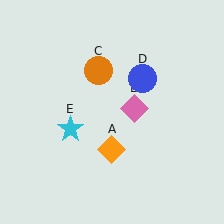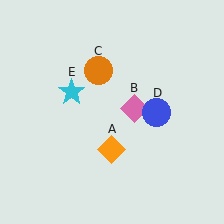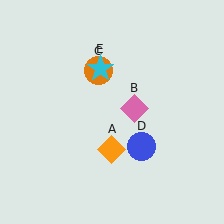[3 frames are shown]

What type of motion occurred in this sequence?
The blue circle (object D), cyan star (object E) rotated clockwise around the center of the scene.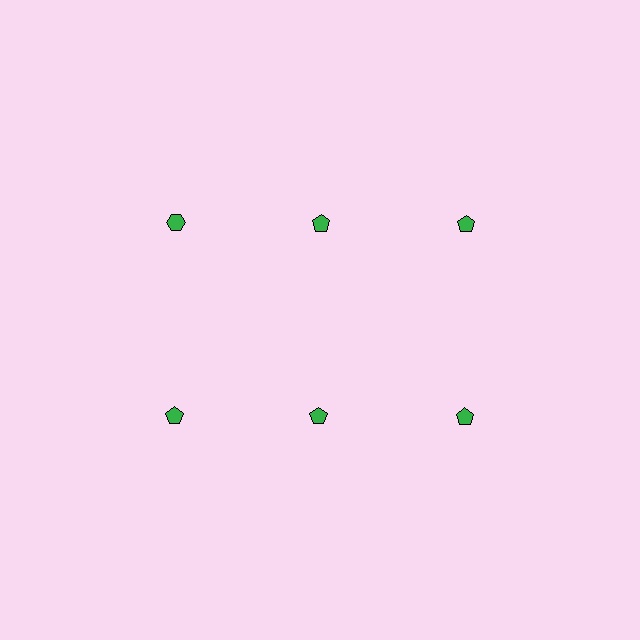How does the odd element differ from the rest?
It has a different shape: hexagon instead of pentagon.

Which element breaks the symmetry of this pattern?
The green hexagon in the top row, leftmost column breaks the symmetry. All other shapes are green pentagons.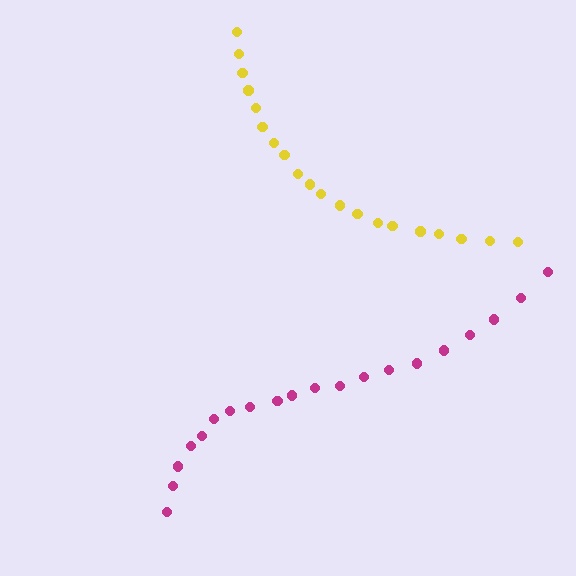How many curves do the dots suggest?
There are 2 distinct paths.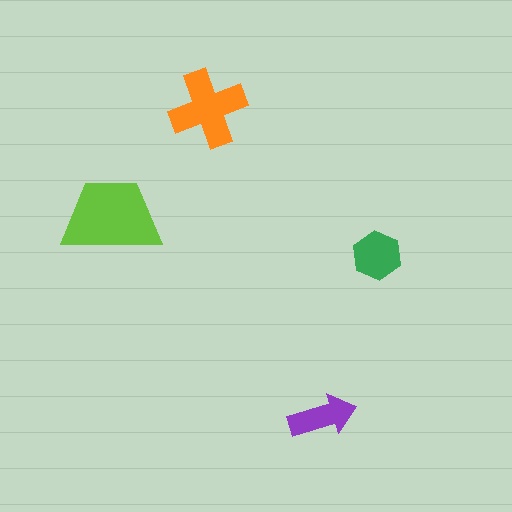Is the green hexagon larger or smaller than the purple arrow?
Larger.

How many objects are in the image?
There are 4 objects in the image.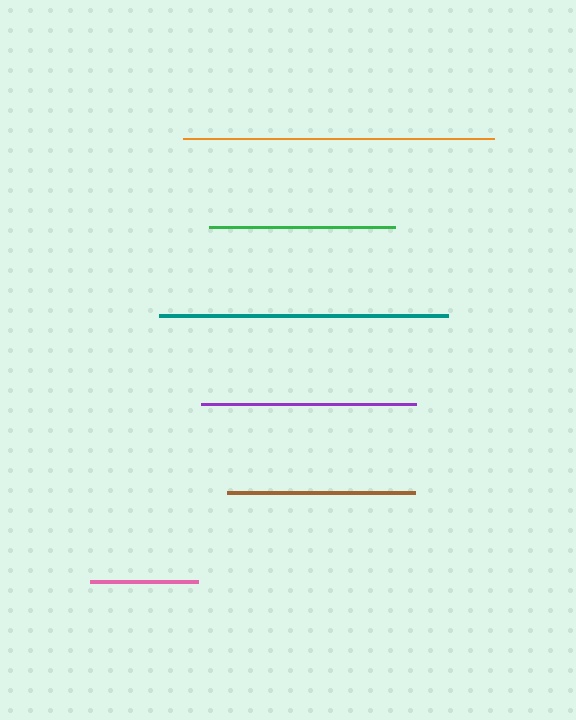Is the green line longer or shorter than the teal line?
The teal line is longer than the green line.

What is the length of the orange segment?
The orange segment is approximately 311 pixels long.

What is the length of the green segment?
The green segment is approximately 187 pixels long.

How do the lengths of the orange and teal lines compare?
The orange and teal lines are approximately the same length.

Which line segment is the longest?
The orange line is the longest at approximately 311 pixels.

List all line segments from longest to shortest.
From longest to shortest: orange, teal, purple, brown, green, pink.